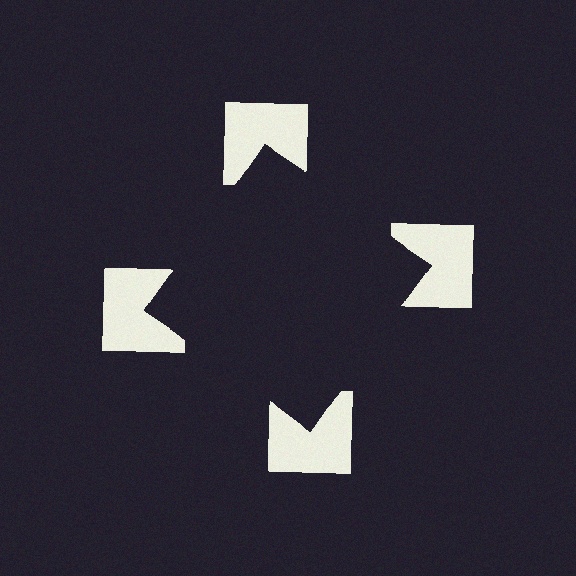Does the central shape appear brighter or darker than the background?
It typically appears slightly darker than the background, even though no actual brightness change is drawn.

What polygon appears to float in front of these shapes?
An illusory square — its edges are inferred from the aligned wedge cuts in the notched squares, not physically drawn.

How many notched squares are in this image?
There are 4 — one at each vertex of the illusory square.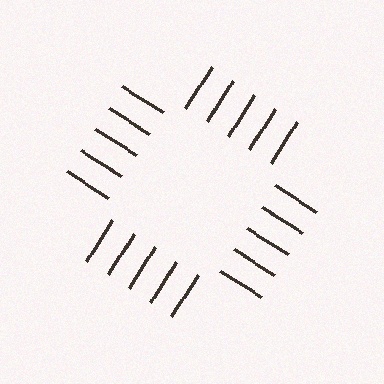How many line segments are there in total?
20 — 5 along each of the 4 edges.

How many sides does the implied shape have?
4 sides — the line-ends trace a square.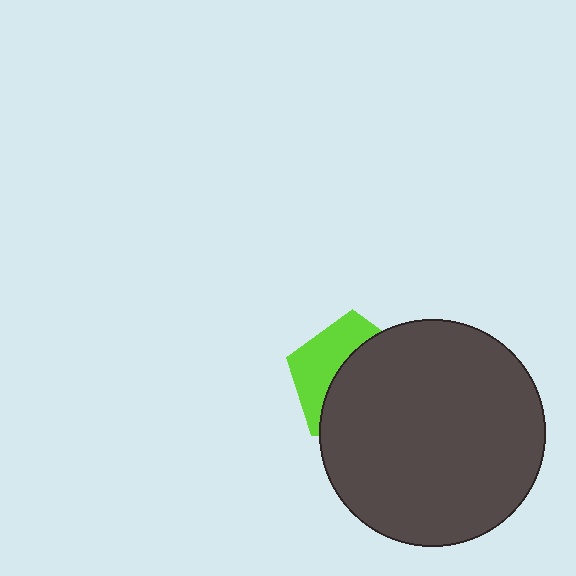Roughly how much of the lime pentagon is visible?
A small part of it is visible (roughly 39%).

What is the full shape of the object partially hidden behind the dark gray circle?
The partially hidden object is a lime pentagon.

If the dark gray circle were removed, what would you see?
You would see the complete lime pentagon.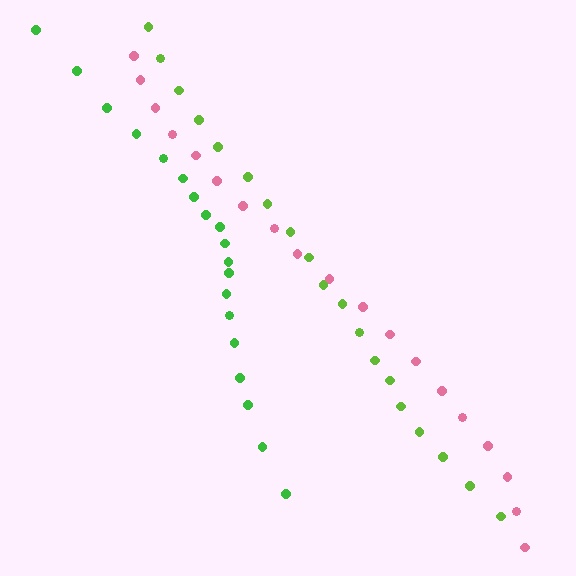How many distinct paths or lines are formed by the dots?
There are 3 distinct paths.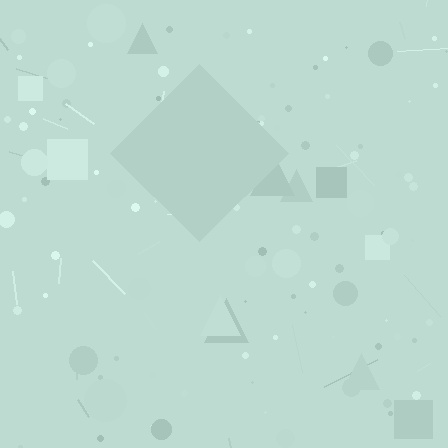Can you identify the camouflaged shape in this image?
The camouflaged shape is a diamond.